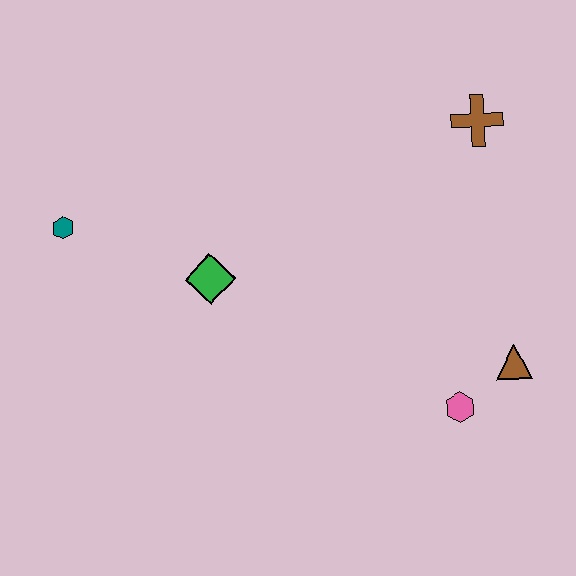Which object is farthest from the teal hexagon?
The brown triangle is farthest from the teal hexagon.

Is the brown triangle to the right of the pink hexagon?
Yes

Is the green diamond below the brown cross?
Yes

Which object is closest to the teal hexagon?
The green diamond is closest to the teal hexagon.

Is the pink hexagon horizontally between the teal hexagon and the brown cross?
Yes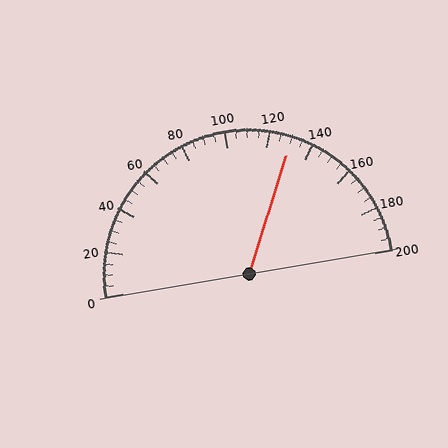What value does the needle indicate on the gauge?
The needle indicates approximately 130.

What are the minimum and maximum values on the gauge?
The gauge ranges from 0 to 200.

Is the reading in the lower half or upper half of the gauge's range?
The reading is in the upper half of the range (0 to 200).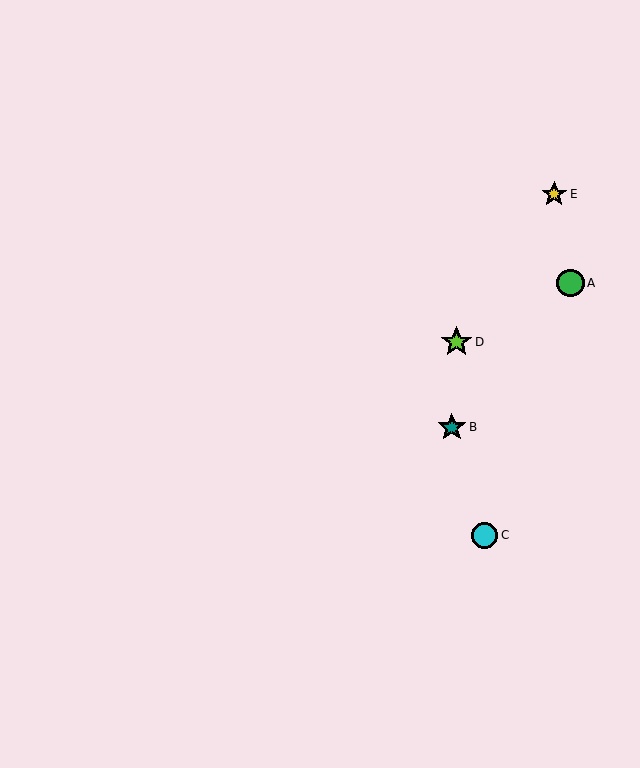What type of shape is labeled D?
Shape D is a lime star.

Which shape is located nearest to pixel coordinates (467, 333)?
The lime star (labeled D) at (456, 342) is nearest to that location.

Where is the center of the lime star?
The center of the lime star is at (456, 342).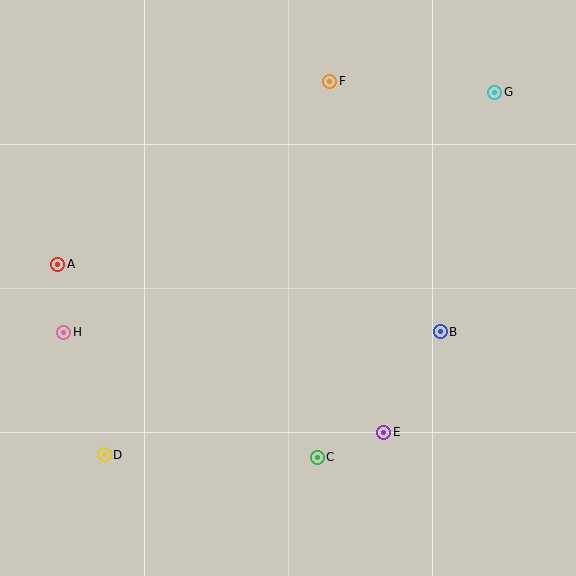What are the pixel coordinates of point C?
Point C is at (317, 457).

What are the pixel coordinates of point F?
Point F is at (330, 81).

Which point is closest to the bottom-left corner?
Point D is closest to the bottom-left corner.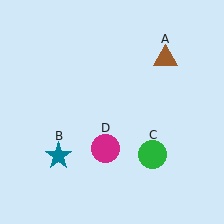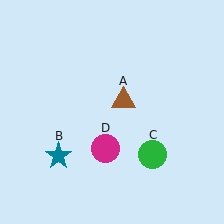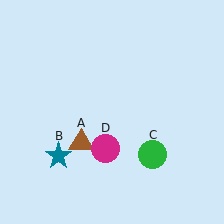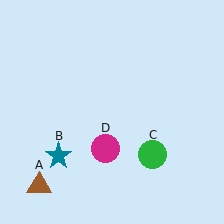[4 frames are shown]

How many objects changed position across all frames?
1 object changed position: brown triangle (object A).